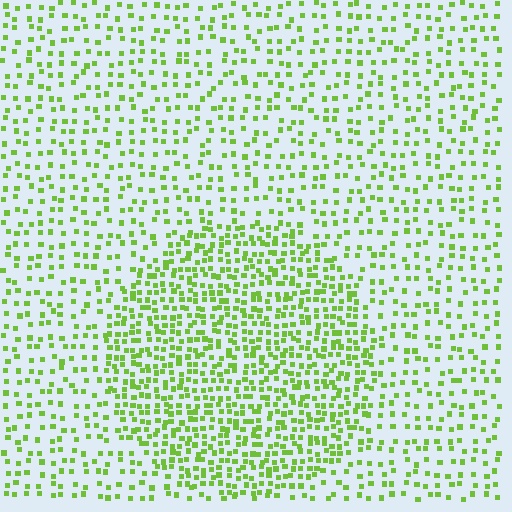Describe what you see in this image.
The image contains small lime elements arranged at two different densities. A circle-shaped region is visible where the elements are more densely packed than the surrounding area.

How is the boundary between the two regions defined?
The boundary is defined by a change in element density (approximately 2.0x ratio). All elements are the same color, size, and shape.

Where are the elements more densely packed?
The elements are more densely packed inside the circle boundary.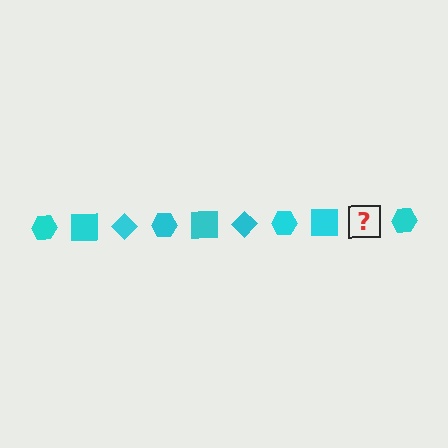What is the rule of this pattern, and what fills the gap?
The rule is that the pattern cycles through hexagon, square, diamond shapes in cyan. The gap should be filled with a cyan diamond.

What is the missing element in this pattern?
The missing element is a cyan diamond.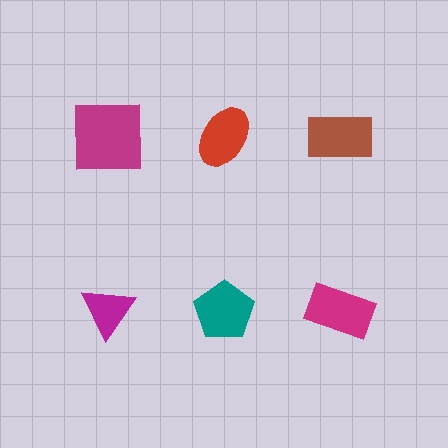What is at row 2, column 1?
A magenta triangle.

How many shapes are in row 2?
3 shapes.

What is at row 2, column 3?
A magenta rectangle.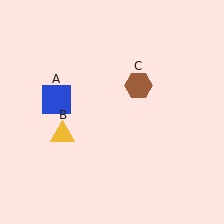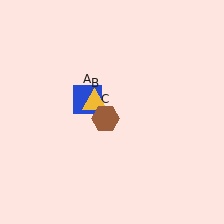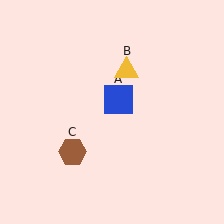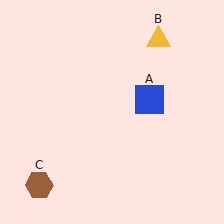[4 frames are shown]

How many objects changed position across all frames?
3 objects changed position: blue square (object A), yellow triangle (object B), brown hexagon (object C).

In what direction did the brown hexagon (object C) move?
The brown hexagon (object C) moved down and to the left.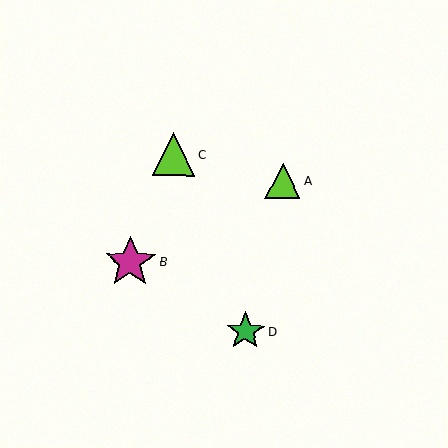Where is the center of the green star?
The center of the green star is at (245, 331).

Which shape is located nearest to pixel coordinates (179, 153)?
The lime triangle (labeled C) at (173, 155) is nearest to that location.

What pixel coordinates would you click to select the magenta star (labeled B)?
Click at (130, 262) to select the magenta star B.